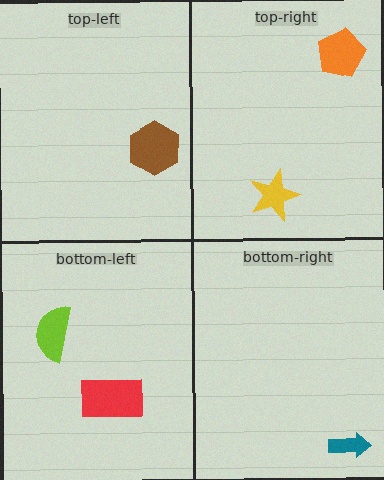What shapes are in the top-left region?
The brown hexagon.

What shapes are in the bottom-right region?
The teal arrow.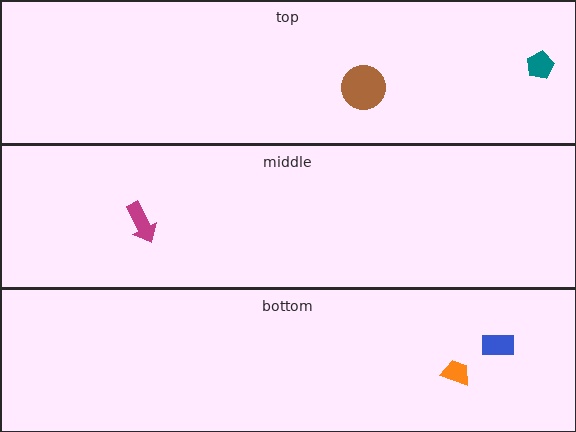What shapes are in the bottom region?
The blue rectangle, the orange trapezoid.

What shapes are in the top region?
The teal pentagon, the brown circle.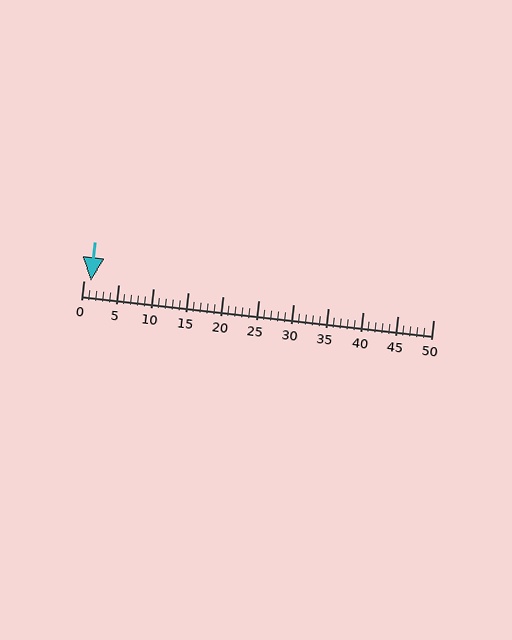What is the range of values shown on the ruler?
The ruler shows values from 0 to 50.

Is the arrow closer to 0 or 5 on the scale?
The arrow is closer to 0.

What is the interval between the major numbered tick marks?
The major tick marks are spaced 5 units apart.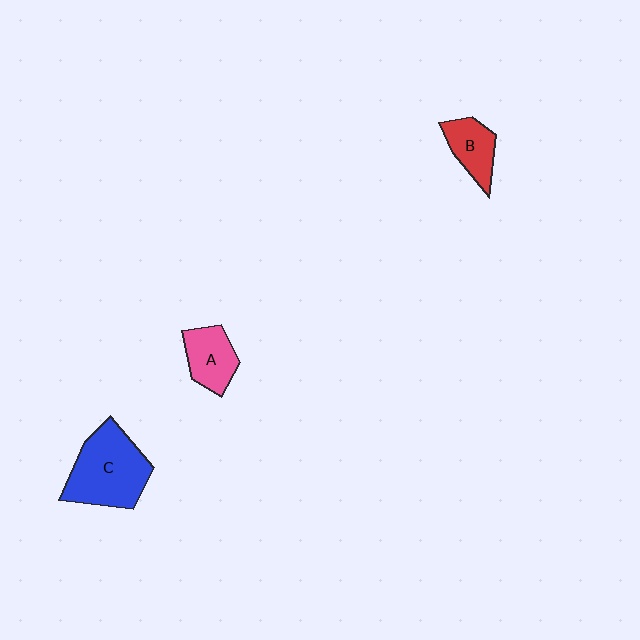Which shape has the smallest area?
Shape B (red).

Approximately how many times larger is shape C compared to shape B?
Approximately 2.1 times.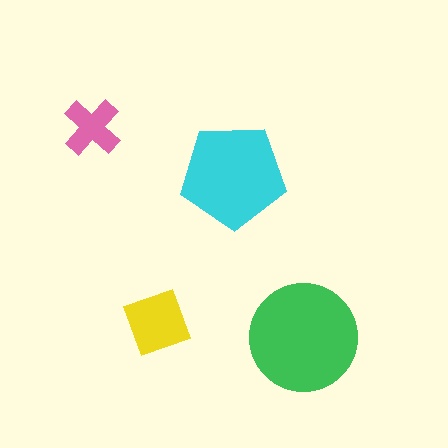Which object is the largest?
The green circle.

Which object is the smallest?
The pink cross.